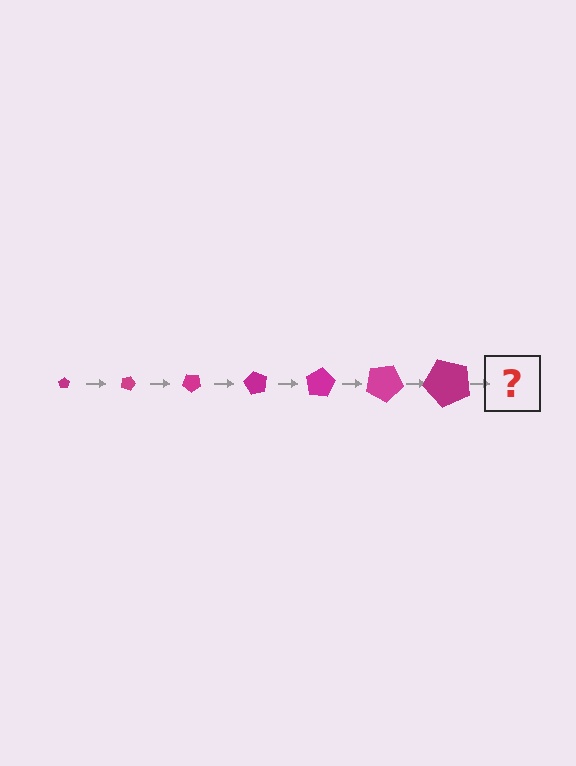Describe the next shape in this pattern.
It should be a pentagon, larger than the previous one and rotated 140 degrees from the start.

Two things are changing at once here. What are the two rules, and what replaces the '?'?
The two rules are that the pentagon grows larger each step and it rotates 20 degrees each step. The '?' should be a pentagon, larger than the previous one and rotated 140 degrees from the start.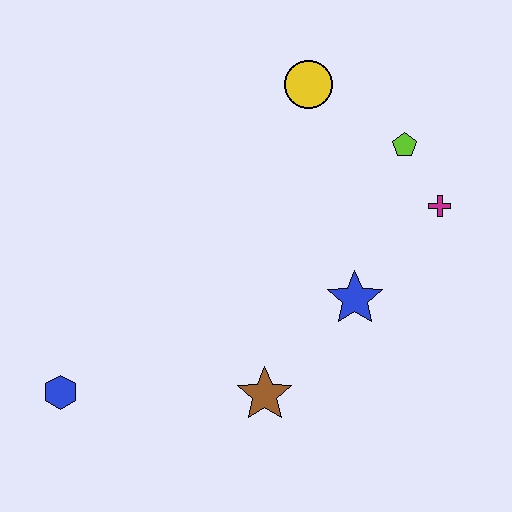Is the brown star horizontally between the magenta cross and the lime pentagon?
No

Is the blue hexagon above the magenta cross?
No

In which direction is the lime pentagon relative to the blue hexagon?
The lime pentagon is to the right of the blue hexagon.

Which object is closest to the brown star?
The blue star is closest to the brown star.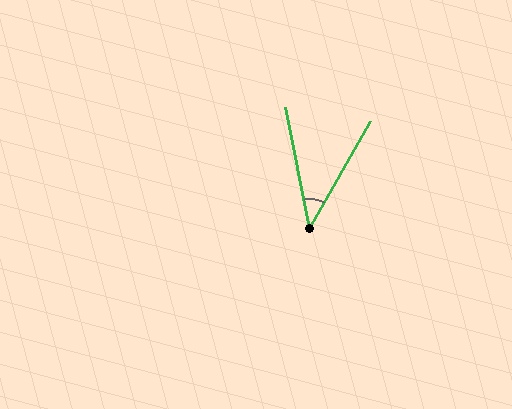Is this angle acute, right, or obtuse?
It is acute.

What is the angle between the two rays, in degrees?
Approximately 41 degrees.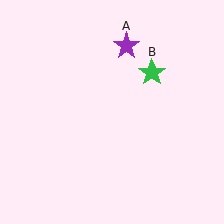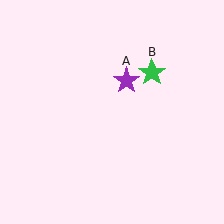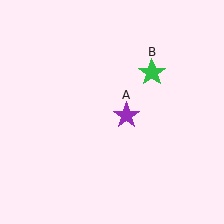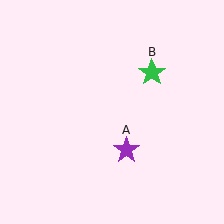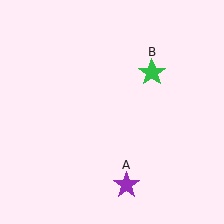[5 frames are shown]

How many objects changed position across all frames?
1 object changed position: purple star (object A).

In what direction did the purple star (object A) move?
The purple star (object A) moved down.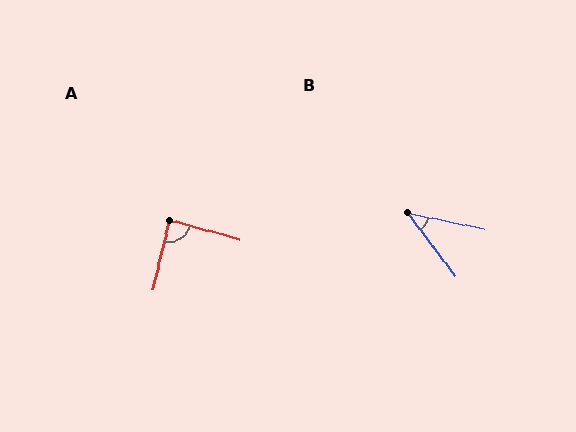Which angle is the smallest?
B, at approximately 41 degrees.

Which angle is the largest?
A, at approximately 88 degrees.